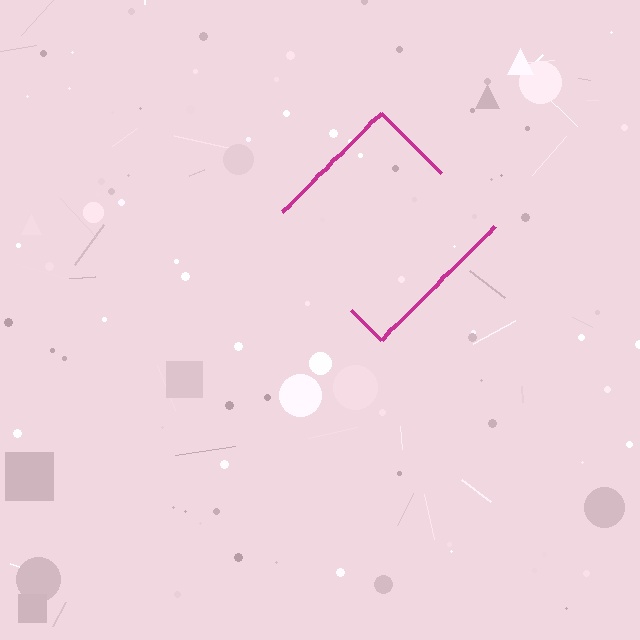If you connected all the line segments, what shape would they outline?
They would outline a diamond.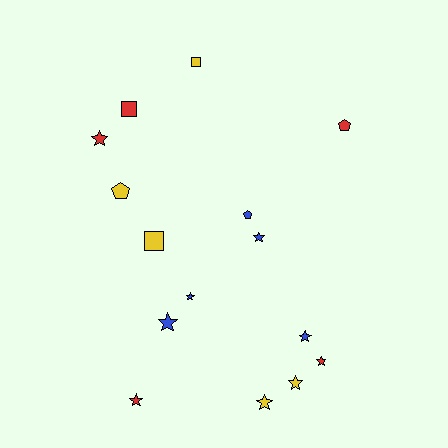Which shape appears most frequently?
Star, with 9 objects.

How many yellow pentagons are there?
There is 1 yellow pentagon.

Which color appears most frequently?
Yellow, with 5 objects.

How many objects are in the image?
There are 15 objects.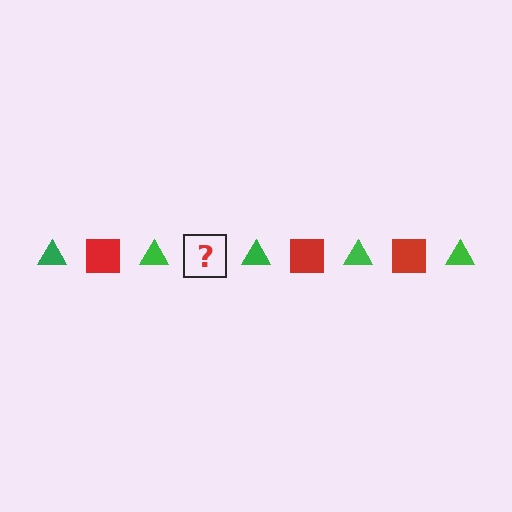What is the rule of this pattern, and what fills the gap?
The rule is that the pattern alternates between green triangle and red square. The gap should be filled with a red square.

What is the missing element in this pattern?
The missing element is a red square.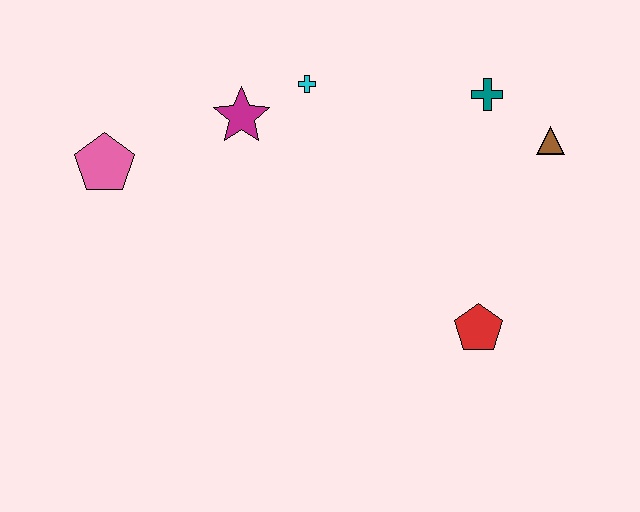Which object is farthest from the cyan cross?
The red pentagon is farthest from the cyan cross.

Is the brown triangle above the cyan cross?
No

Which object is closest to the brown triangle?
The teal cross is closest to the brown triangle.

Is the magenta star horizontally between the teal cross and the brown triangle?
No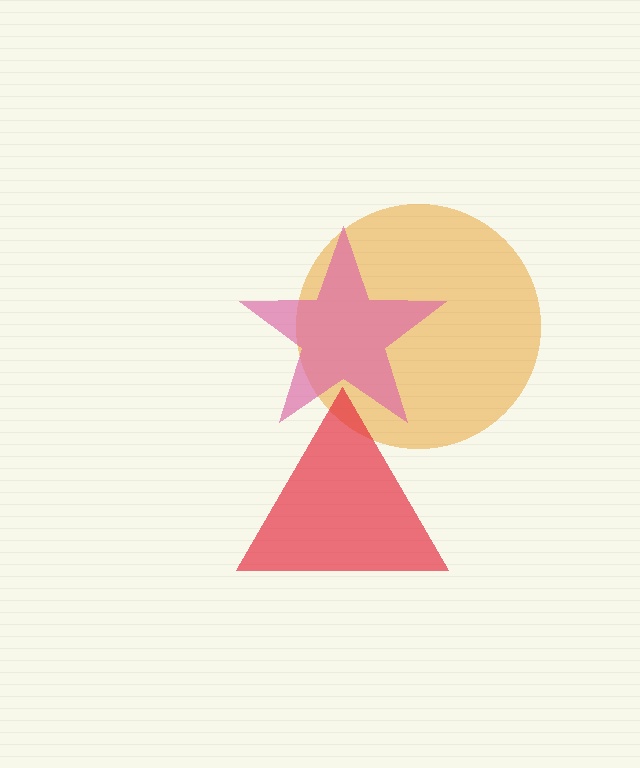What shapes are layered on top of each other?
The layered shapes are: an orange circle, a pink star, a red triangle.